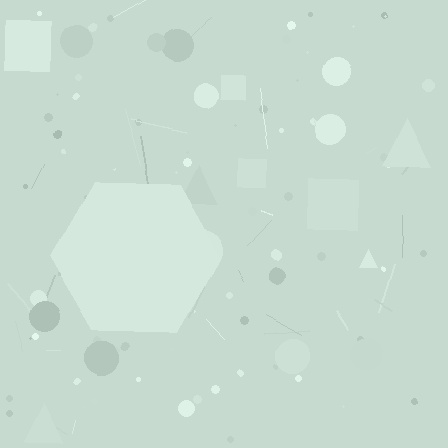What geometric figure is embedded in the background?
A hexagon is embedded in the background.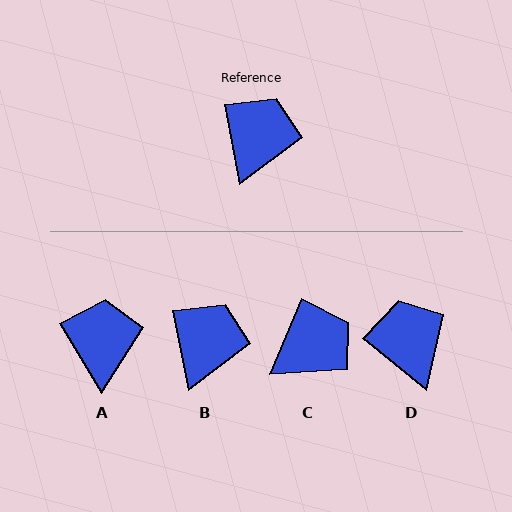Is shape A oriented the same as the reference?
No, it is off by about 20 degrees.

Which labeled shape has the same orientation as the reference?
B.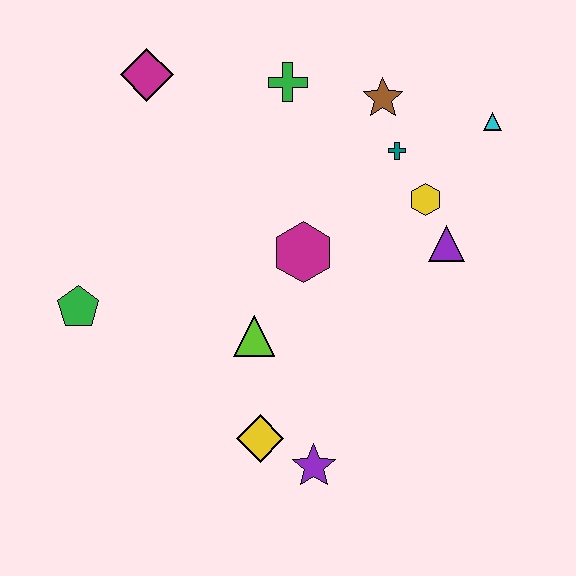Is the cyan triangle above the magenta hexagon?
Yes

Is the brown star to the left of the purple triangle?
Yes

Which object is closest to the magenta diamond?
The green cross is closest to the magenta diamond.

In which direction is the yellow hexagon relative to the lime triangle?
The yellow hexagon is to the right of the lime triangle.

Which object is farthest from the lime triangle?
The cyan triangle is farthest from the lime triangle.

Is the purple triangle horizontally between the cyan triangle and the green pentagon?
Yes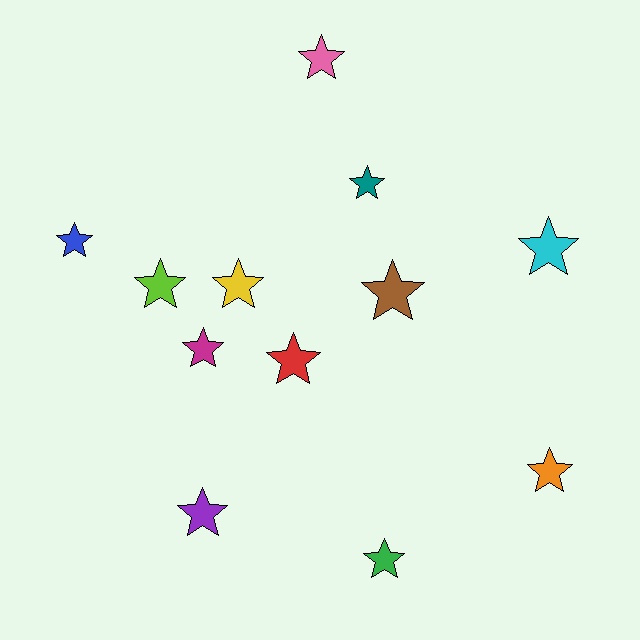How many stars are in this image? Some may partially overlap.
There are 12 stars.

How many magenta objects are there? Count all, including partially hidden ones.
There is 1 magenta object.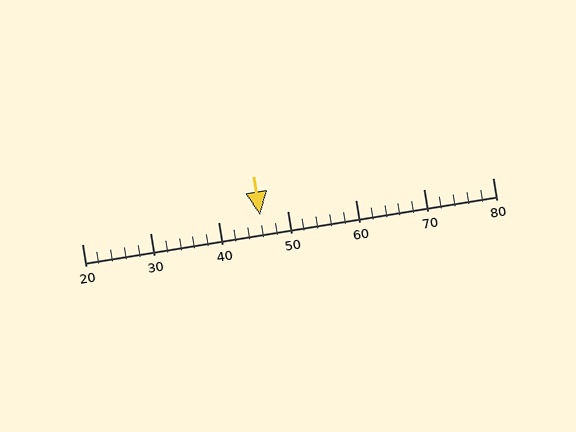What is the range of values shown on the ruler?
The ruler shows values from 20 to 80.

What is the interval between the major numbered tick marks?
The major tick marks are spaced 10 units apart.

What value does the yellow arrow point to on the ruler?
The yellow arrow points to approximately 46.